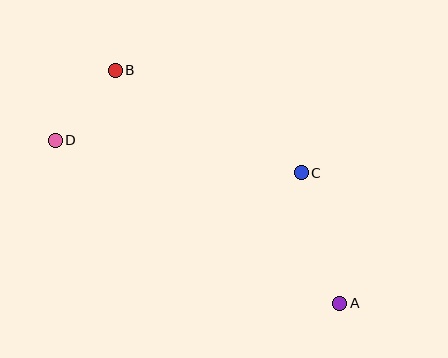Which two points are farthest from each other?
Points A and D are farthest from each other.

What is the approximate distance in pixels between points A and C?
The distance between A and C is approximately 136 pixels.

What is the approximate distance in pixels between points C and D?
The distance between C and D is approximately 248 pixels.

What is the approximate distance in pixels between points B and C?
The distance between B and C is approximately 213 pixels.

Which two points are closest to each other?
Points B and D are closest to each other.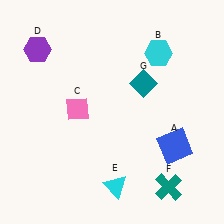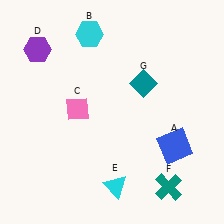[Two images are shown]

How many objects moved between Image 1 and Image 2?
1 object moved between the two images.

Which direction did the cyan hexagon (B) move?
The cyan hexagon (B) moved left.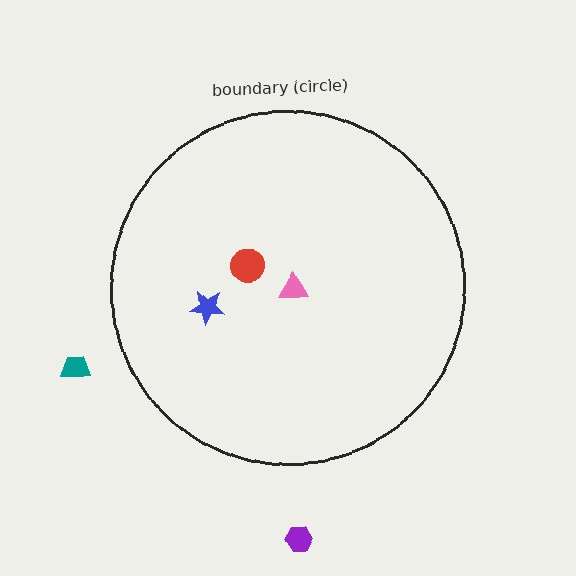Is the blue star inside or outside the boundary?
Inside.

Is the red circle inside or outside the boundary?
Inside.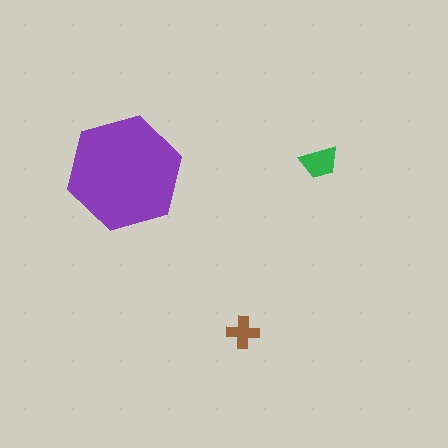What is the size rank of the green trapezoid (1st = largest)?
2nd.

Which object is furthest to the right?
The green trapezoid is rightmost.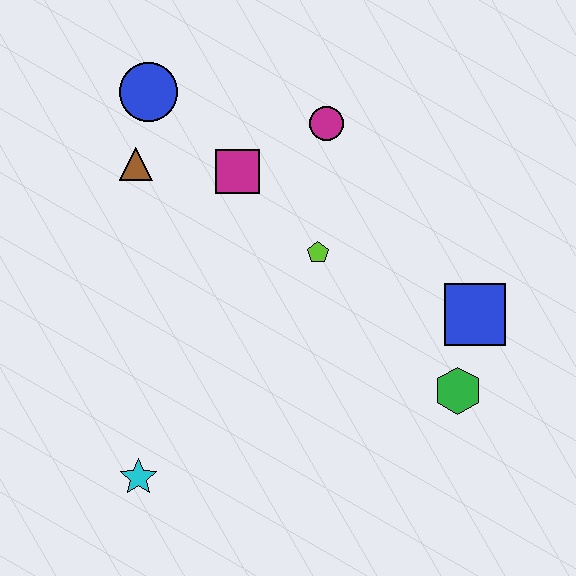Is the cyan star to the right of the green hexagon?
No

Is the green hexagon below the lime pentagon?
Yes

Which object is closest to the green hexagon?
The blue square is closest to the green hexagon.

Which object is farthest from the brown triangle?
The green hexagon is farthest from the brown triangle.